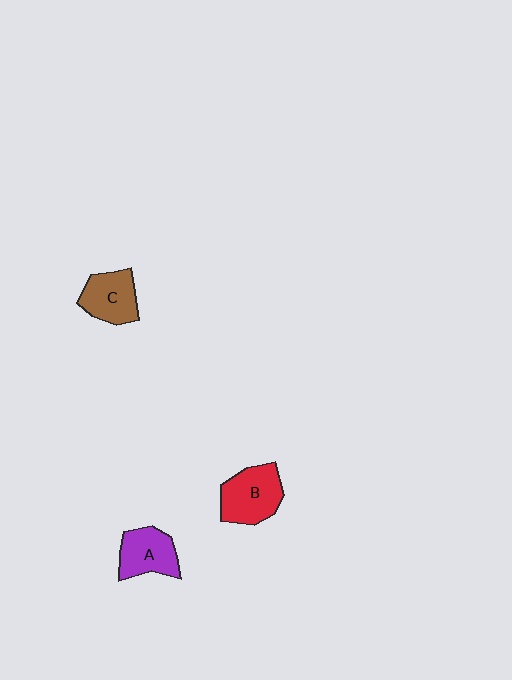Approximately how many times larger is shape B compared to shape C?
Approximately 1.2 times.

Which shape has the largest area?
Shape B (red).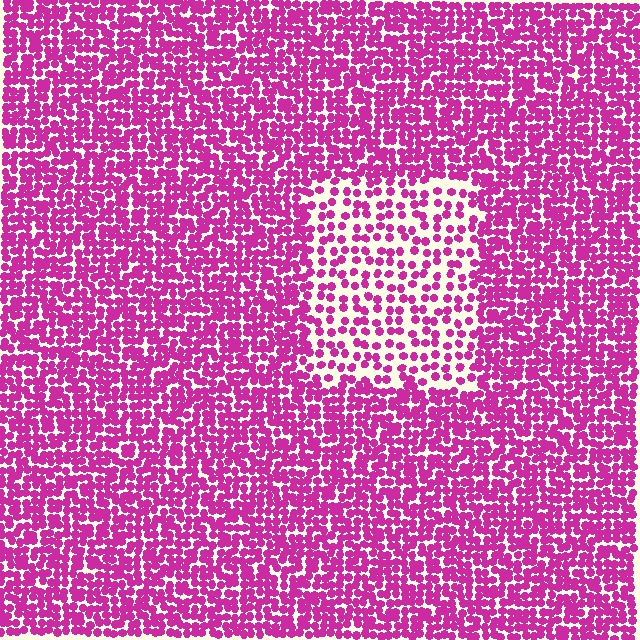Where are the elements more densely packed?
The elements are more densely packed outside the rectangle boundary.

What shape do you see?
I see a rectangle.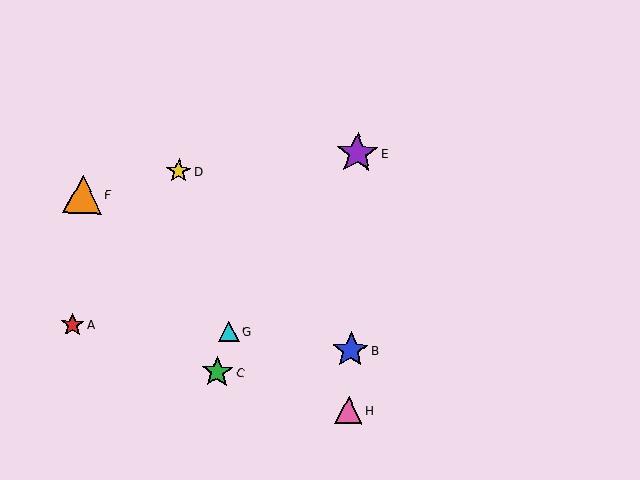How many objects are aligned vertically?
3 objects (B, E, H) are aligned vertically.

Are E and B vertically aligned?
Yes, both are at x≈357.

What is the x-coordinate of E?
Object E is at x≈357.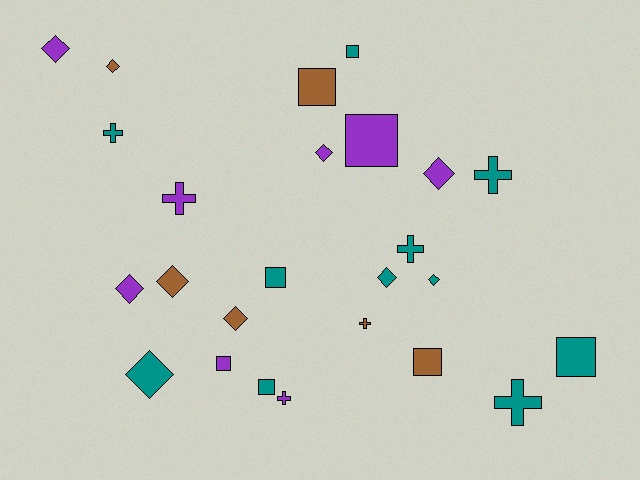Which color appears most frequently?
Teal, with 11 objects.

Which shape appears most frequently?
Diamond, with 10 objects.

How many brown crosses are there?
There is 1 brown cross.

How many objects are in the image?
There are 25 objects.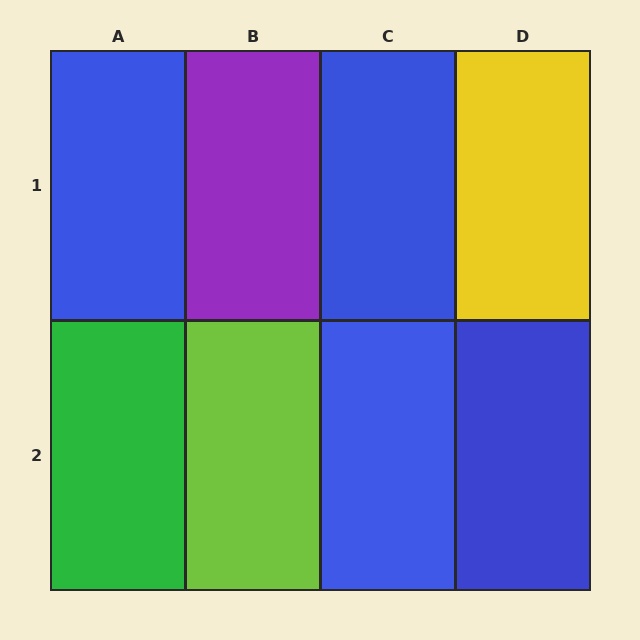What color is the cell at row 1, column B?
Purple.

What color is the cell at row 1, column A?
Blue.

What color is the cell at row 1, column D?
Yellow.